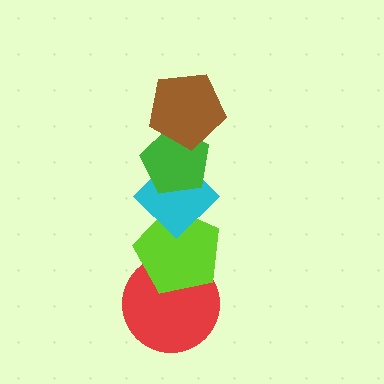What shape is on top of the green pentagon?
The brown pentagon is on top of the green pentagon.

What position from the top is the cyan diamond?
The cyan diamond is 3rd from the top.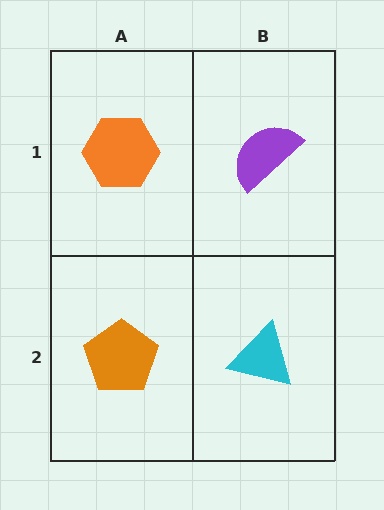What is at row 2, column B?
A cyan triangle.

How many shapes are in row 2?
2 shapes.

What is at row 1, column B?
A purple semicircle.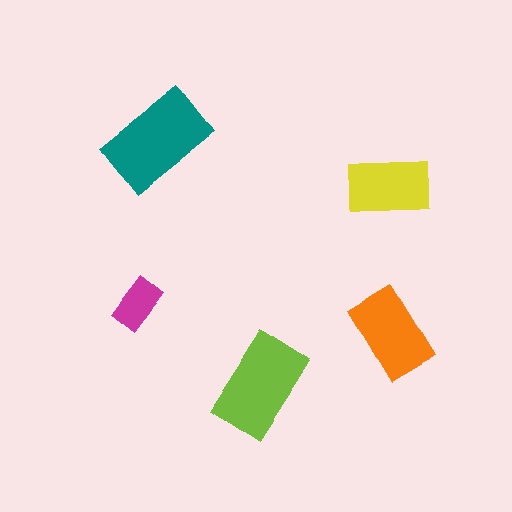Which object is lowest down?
The lime rectangle is bottommost.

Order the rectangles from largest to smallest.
the teal one, the lime one, the orange one, the yellow one, the magenta one.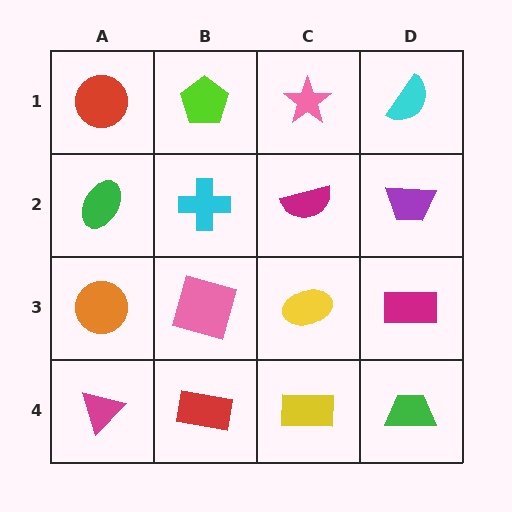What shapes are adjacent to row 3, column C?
A magenta semicircle (row 2, column C), a yellow rectangle (row 4, column C), a pink square (row 3, column B), a magenta rectangle (row 3, column D).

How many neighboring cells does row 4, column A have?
2.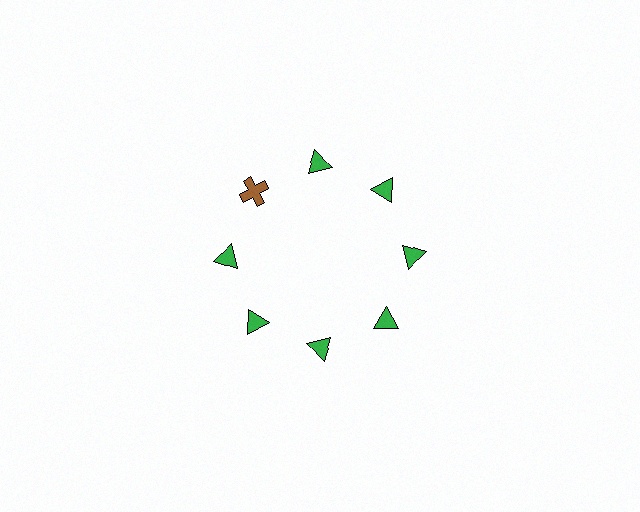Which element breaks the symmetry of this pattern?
The brown cross at roughly the 10 o'clock position breaks the symmetry. All other shapes are green triangles.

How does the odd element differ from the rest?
It differs in both color (brown instead of green) and shape (cross instead of triangle).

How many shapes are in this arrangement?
There are 8 shapes arranged in a ring pattern.